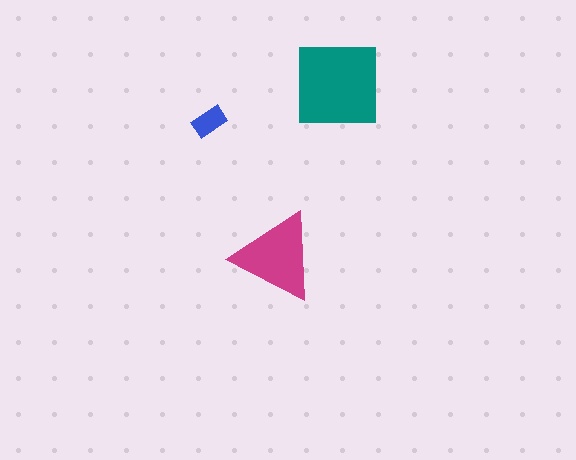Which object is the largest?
The teal square.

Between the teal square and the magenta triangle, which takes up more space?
The teal square.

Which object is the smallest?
The blue rectangle.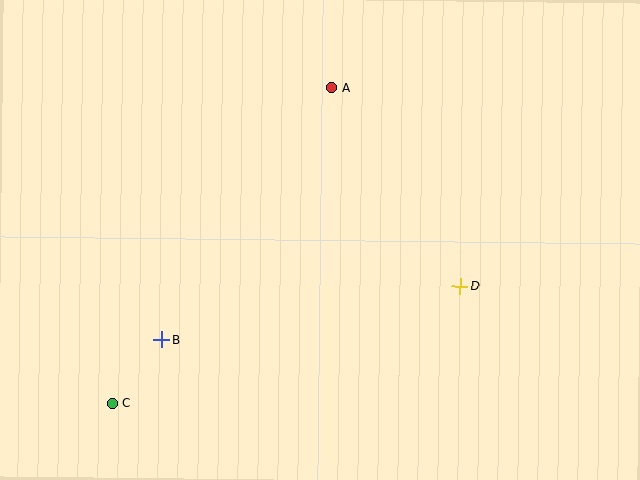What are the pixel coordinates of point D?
Point D is at (460, 286).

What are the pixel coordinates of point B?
Point B is at (161, 340).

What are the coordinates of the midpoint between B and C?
The midpoint between B and C is at (137, 371).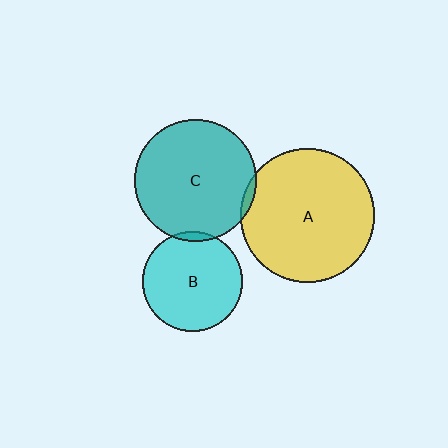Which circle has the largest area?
Circle A (yellow).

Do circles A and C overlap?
Yes.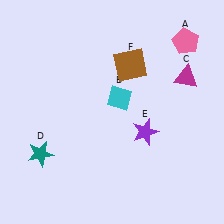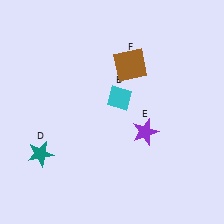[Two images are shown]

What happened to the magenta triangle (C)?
The magenta triangle (C) was removed in Image 2. It was in the top-right area of Image 1.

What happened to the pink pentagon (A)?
The pink pentagon (A) was removed in Image 2. It was in the top-right area of Image 1.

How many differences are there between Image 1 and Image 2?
There are 2 differences between the two images.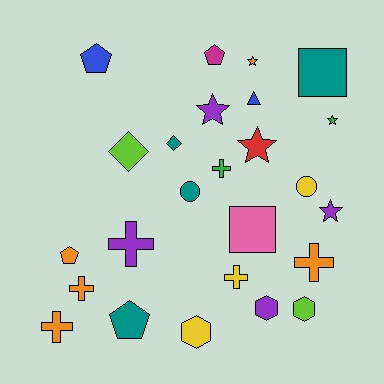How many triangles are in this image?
There is 1 triangle.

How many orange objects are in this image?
There are 5 orange objects.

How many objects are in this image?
There are 25 objects.